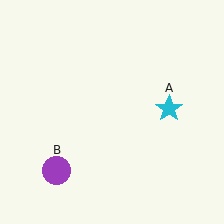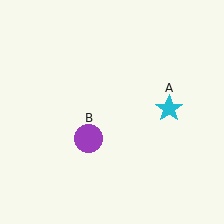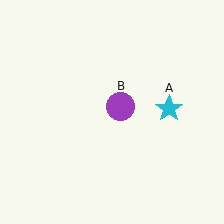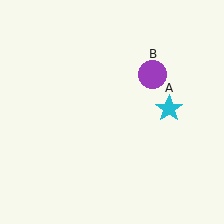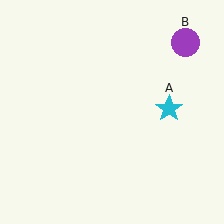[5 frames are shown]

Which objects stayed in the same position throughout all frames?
Cyan star (object A) remained stationary.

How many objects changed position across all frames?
1 object changed position: purple circle (object B).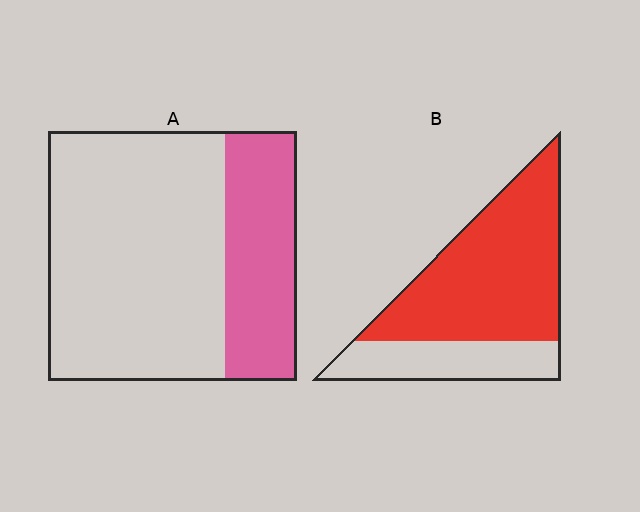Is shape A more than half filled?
No.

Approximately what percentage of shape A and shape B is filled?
A is approximately 30% and B is approximately 70%.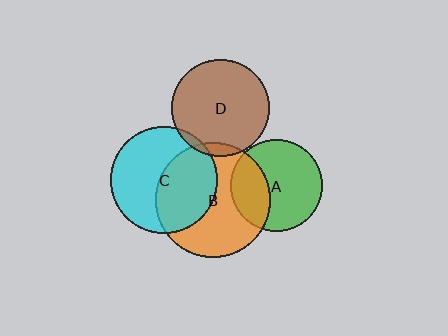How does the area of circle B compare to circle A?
Approximately 1.6 times.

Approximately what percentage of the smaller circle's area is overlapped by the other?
Approximately 5%.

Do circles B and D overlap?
Yes.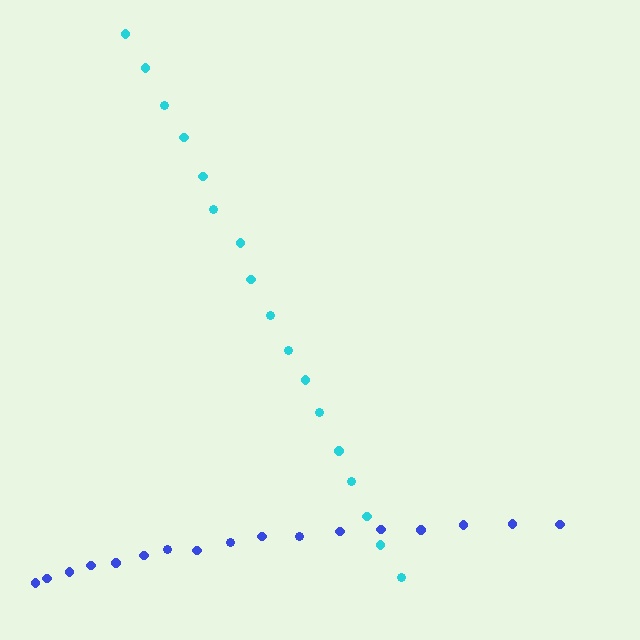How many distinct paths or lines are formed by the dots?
There are 2 distinct paths.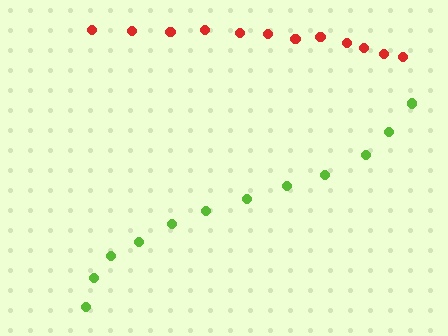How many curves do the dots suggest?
There are 2 distinct paths.